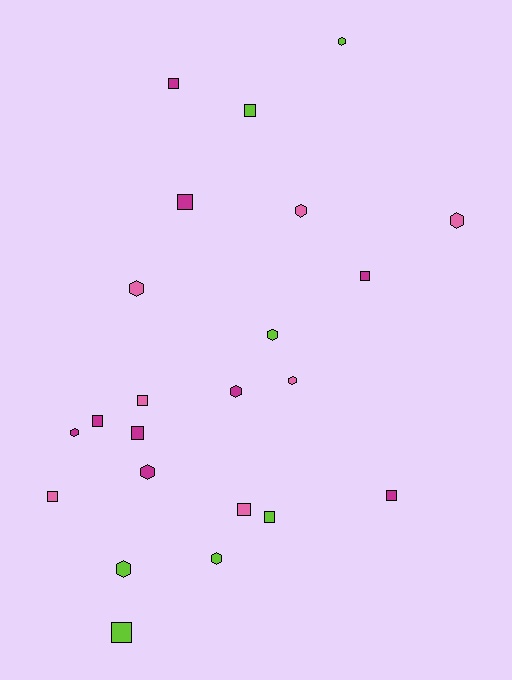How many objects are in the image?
There are 23 objects.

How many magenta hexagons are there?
There are 3 magenta hexagons.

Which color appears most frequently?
Magenta, with 9 objects.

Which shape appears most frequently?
Square, with 12 objects.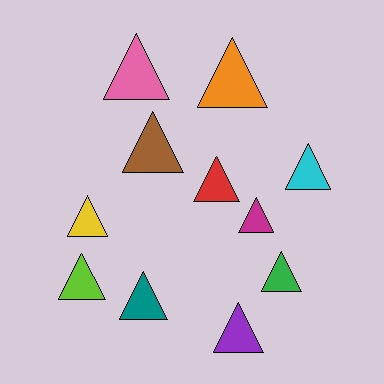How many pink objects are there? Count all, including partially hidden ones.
There is 1 pink object.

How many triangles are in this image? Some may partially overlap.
There are 11 triangles.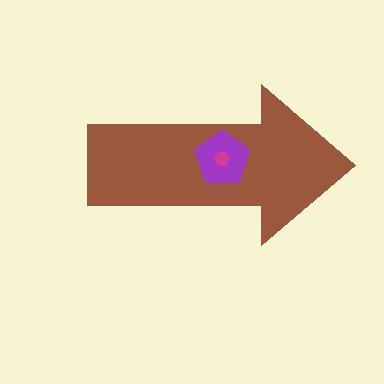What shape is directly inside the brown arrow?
The purple pentagon.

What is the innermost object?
The magenta hexagon.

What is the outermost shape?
The brown arrow.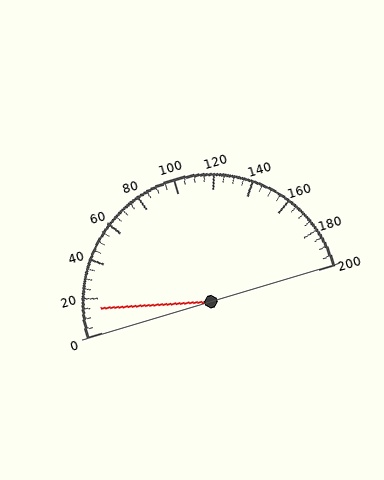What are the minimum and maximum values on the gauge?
The gauge ranges from 0 to 200.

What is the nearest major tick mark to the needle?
The nearest major tick mark is 20.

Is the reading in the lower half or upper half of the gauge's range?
The reading is in the lower half of the range (0 to 200).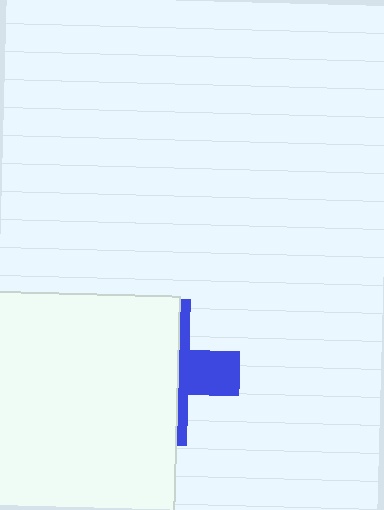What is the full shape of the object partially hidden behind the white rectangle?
The partially hidden object is a blue cross.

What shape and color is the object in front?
The object in front is a white rectangle.